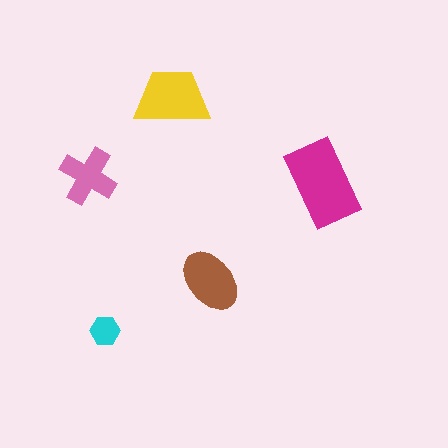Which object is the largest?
The magenta rectangle.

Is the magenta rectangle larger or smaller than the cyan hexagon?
Larger.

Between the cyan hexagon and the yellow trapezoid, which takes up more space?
The yellow trapezoid.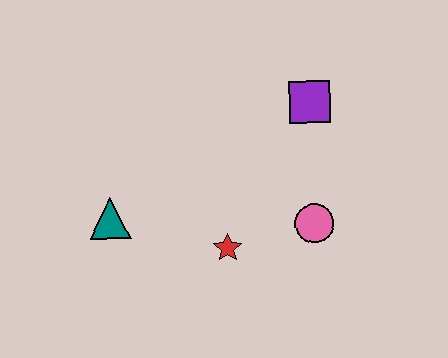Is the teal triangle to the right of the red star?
No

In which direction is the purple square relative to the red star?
The purple square is above the red star.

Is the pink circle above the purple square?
No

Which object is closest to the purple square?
The pink circle is closest to the purple square.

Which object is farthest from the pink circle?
The teal triangle is farthest from the pink circle.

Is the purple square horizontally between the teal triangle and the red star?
No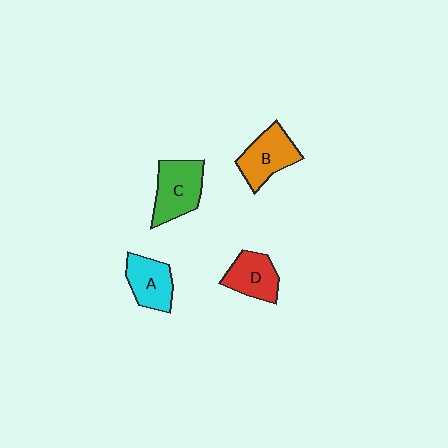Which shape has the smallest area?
Shape D (red).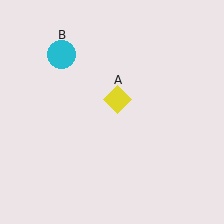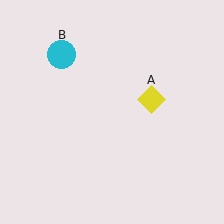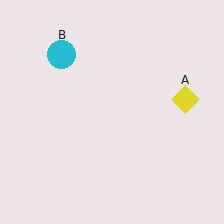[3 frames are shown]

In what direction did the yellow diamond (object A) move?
The yellow diamond (object A) moved right.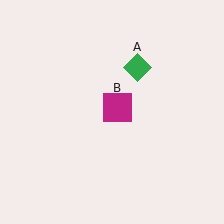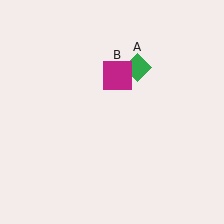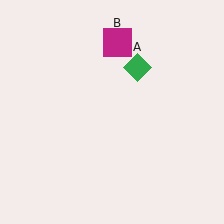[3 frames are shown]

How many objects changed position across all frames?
1 object changed position: magenta square (object B).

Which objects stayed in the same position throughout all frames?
Green diamond (object A) remained stationary.